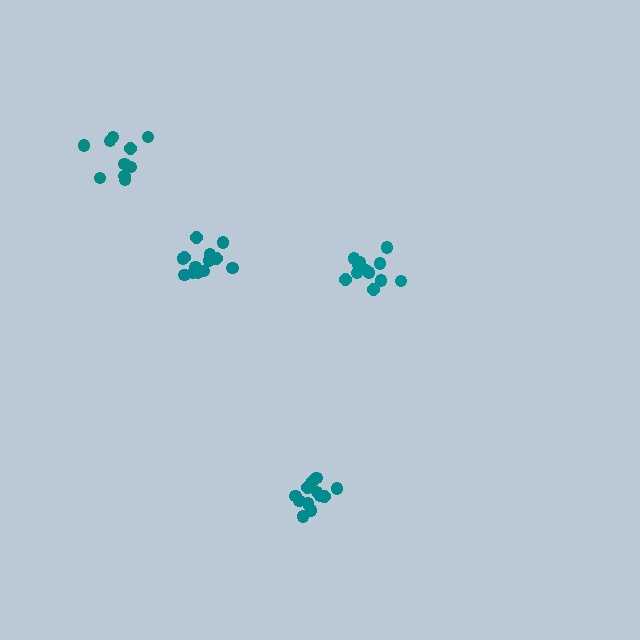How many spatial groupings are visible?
There are 4 spatial groupings.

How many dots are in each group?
Group 1: 13 dots, Group 2: 12 dots, Group 3: 14 dots, Group 4: 10 dots (49 total).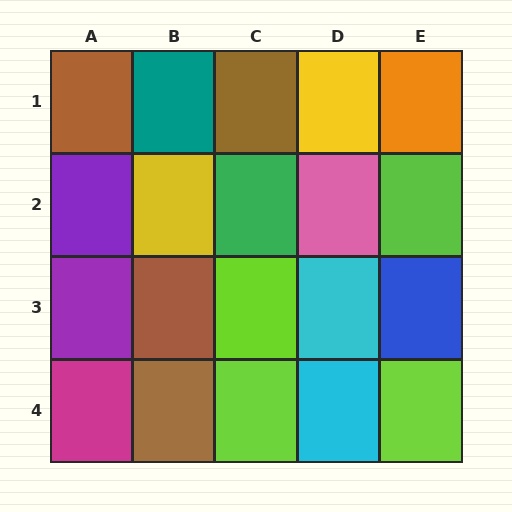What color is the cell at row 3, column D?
Cyan.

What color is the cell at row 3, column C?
Lime.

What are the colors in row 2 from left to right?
Purple, yellow, green, pink, lime.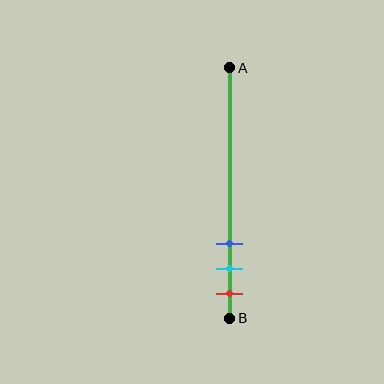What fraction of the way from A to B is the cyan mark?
The cyan mark is approximately 80% (0.8) of the way from A to B.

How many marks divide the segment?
There are 3 marks dividing the segment.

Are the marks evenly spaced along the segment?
Yes, the marks are approximately evenly spaced.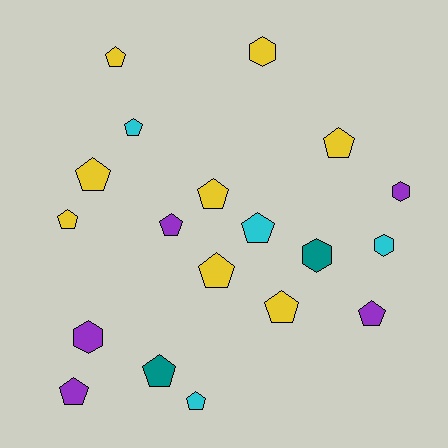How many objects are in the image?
There are 19 objects.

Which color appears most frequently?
Yellow, with 8 objects.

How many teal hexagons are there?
There is 1 teal hexagon.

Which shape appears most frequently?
Pentagon, with 14 objects.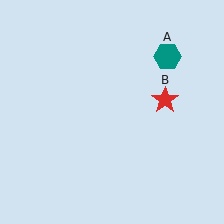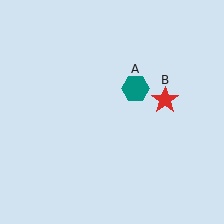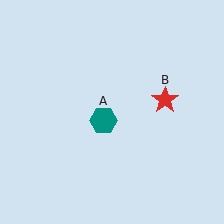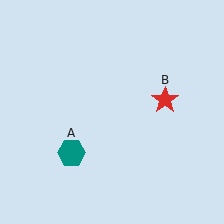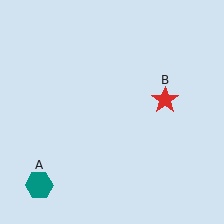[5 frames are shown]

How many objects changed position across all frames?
1 object changed position: teal hexagon (object A).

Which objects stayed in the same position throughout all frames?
Red star (object B) remained stationary.